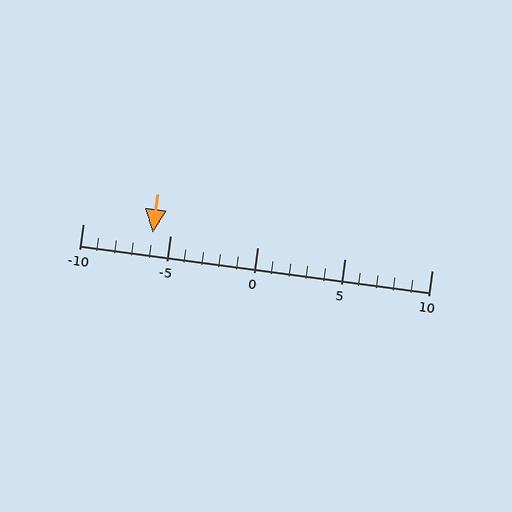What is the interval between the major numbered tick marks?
The major tick marks are spaced 5 units apart.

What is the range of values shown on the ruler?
The ruler shows values from -10 to 10.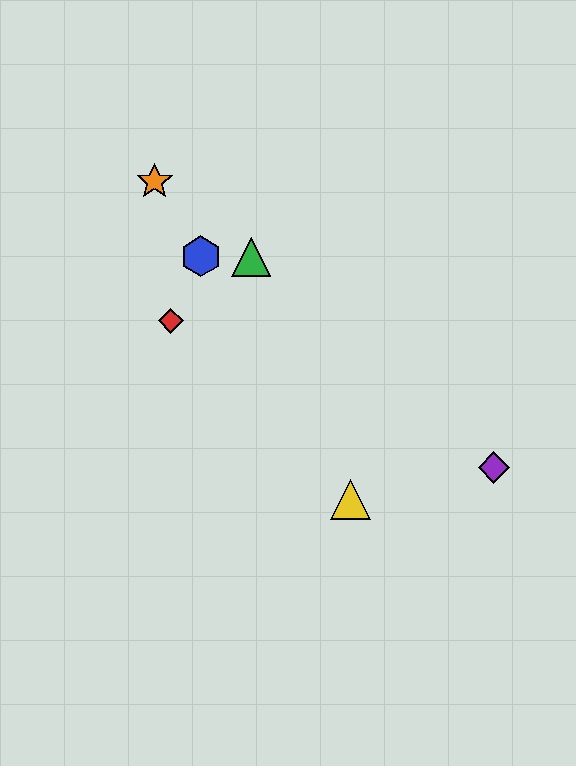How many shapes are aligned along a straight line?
3 shapes (the blue hexagon, the yellow triangle, the orange star) are aligned along a straight line.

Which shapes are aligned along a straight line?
The blue hexagon, the yellow triangle, the orange star are aligned along a straight line.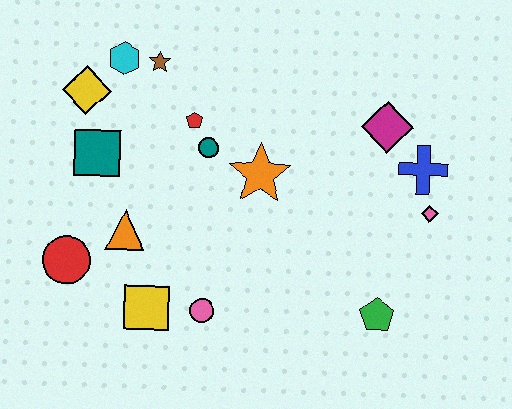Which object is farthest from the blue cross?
The red circle is farthest from the blue cross.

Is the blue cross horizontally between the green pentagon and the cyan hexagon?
No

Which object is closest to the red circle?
The orange triangle is closest to the red circle.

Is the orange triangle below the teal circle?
Yes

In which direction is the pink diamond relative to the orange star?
The pink diamond is to the right of the orange star.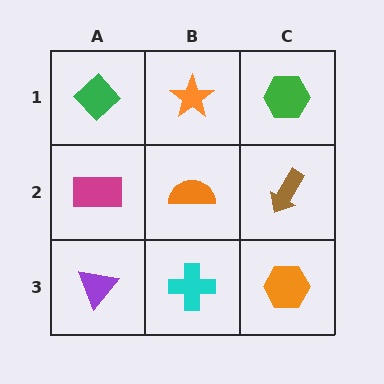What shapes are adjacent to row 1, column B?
An orange semicircle (row 2, column B), a green diamond (row 1, column A), a green hexagon (row 1, column C).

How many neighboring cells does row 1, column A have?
2.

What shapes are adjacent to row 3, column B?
An orange semicircle (row 2, column B), a purple triangle (row 3, column A), an orange hexagon (row 3, column C).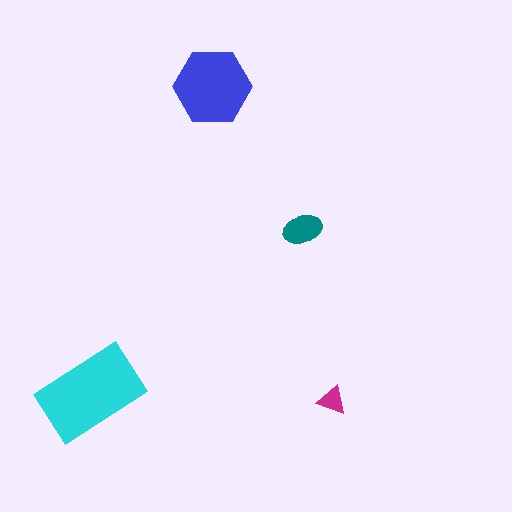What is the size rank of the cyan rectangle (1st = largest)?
1st.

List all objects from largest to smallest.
The cyan rectangle, the blue hexagon, the teal ellipse, the magenta triangle.